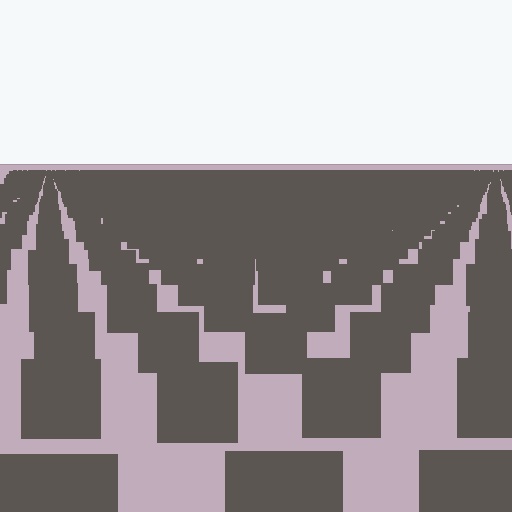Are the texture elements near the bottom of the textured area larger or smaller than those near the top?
Larger. Near the bottom, elements are closer to the viewer and appear at a bigger on-screen size.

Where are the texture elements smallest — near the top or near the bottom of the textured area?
Near the top.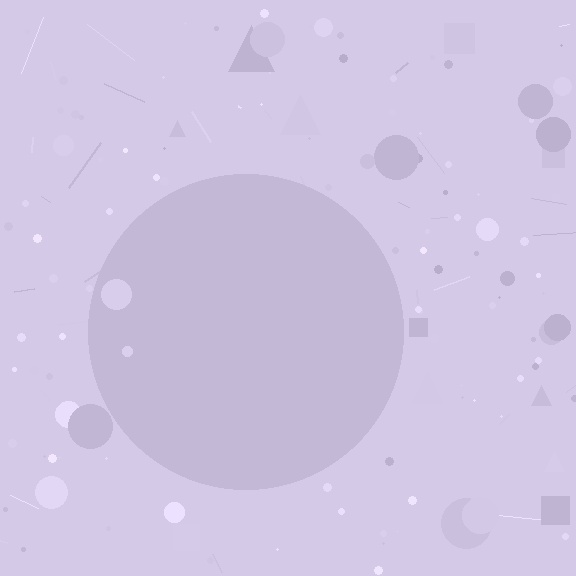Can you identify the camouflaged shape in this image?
The camouflaged shape is a circle.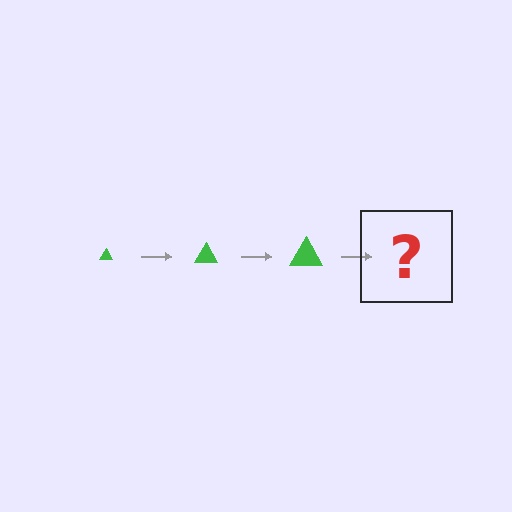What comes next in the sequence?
The next element should be a green triangle, larger than the previous one.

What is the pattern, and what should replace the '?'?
The pattern is that the triangle gets progressively larger each step. The '?' should be a green triangle, larger than the previous one.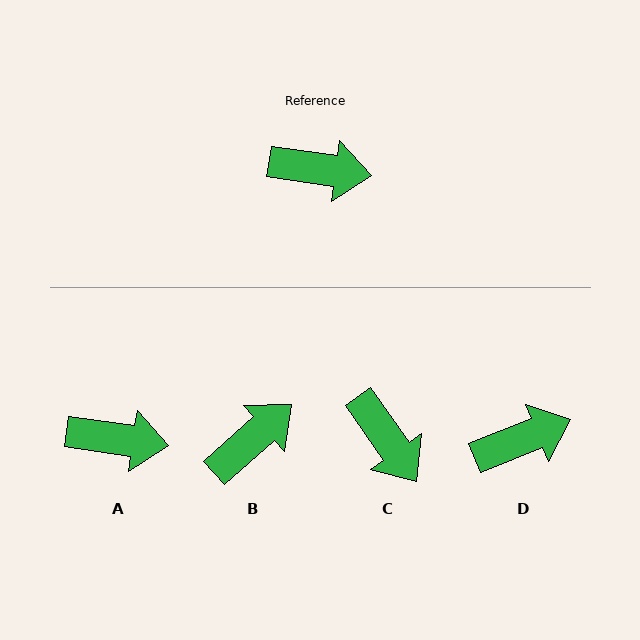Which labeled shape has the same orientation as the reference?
A.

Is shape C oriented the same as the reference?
No, it is off by about 47 degrees.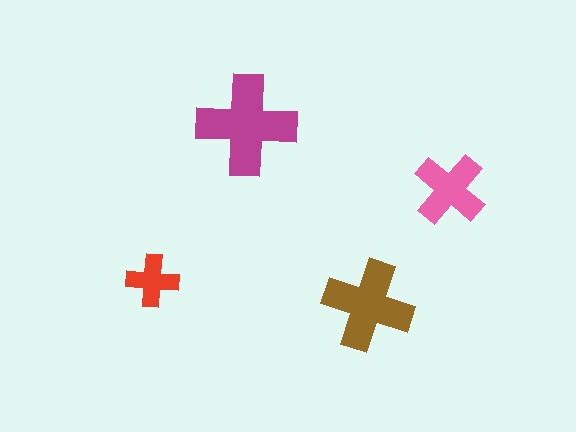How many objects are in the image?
There are 4 objects in the image.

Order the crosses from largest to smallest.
the magenta one, the brown one, the pink one, the red one.